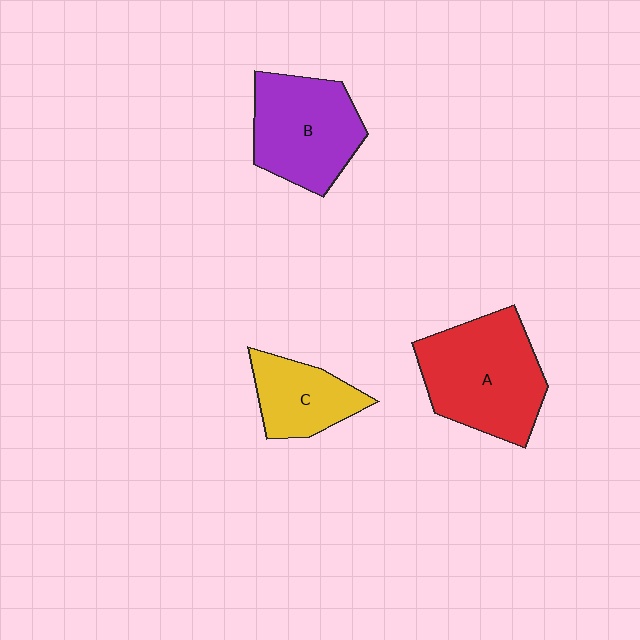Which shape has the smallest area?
Shape C (yellow).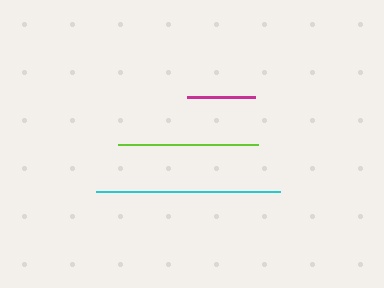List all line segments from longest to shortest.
From longest to shortest: cyan, lime, magenta.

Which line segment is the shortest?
The magenta line is the shortest at approximately 68 pixels.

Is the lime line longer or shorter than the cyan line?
The cyan line is longer than the lime line.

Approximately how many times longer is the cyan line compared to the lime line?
The cyan line is approximately 1.3 times the length of the lime line.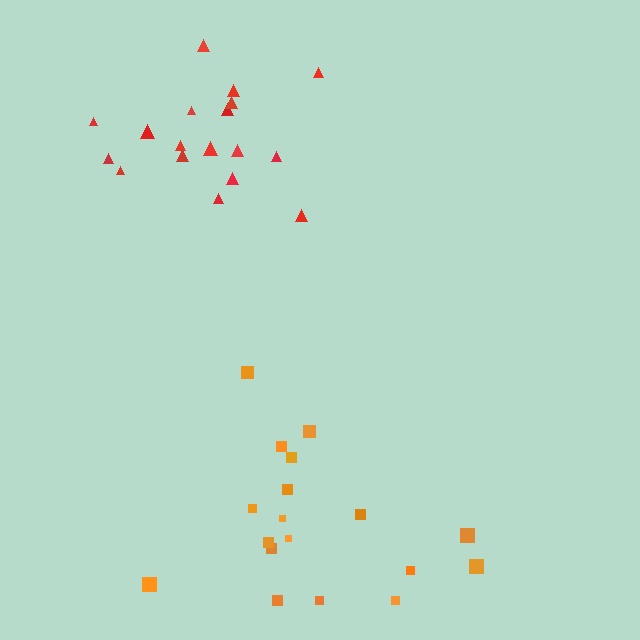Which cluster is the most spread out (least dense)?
Orange.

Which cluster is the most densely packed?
Red.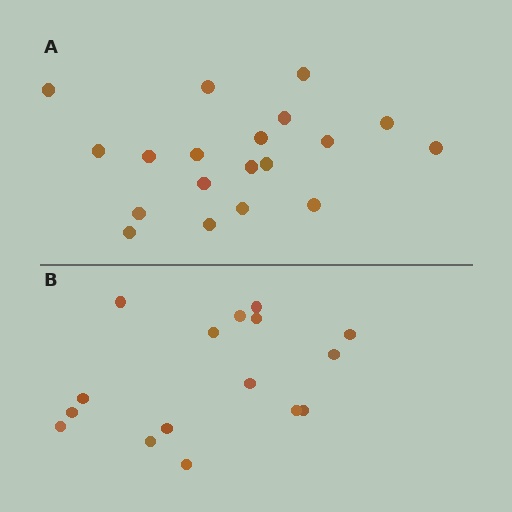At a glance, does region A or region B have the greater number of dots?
Region A (the top region) has more dots.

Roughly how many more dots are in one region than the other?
Region A has just a few more — roughly 2 or 3 more dots than region B.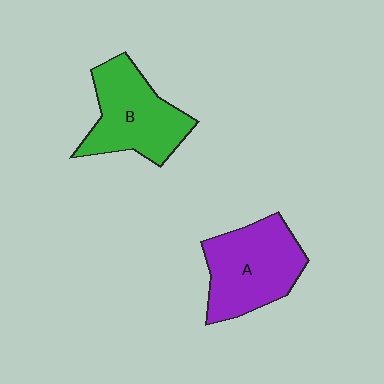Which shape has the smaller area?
Shape B (green).